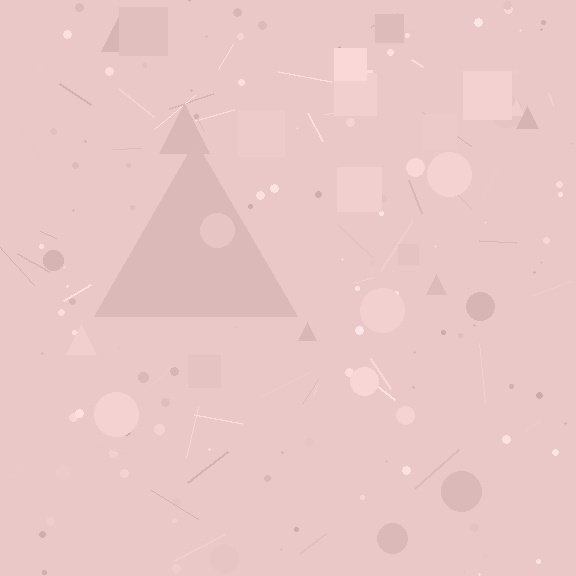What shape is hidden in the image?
A triangle is hidden in the image.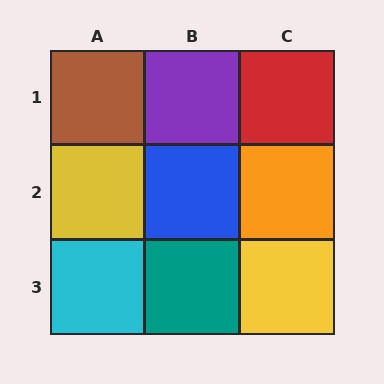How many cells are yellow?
2 cells are yellow.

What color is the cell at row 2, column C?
Orange.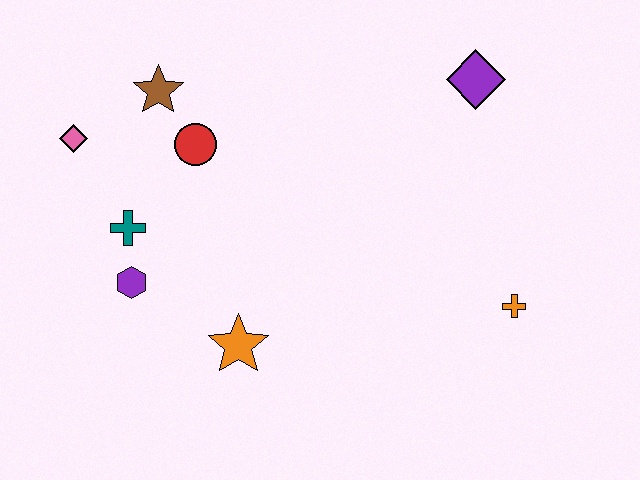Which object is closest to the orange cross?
The purple diamond is closest to the orange cross.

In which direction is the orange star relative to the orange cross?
The orange star is to the left of the orange cross.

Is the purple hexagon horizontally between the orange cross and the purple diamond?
No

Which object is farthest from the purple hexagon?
The purple diamond is farthest from the purple hexagon.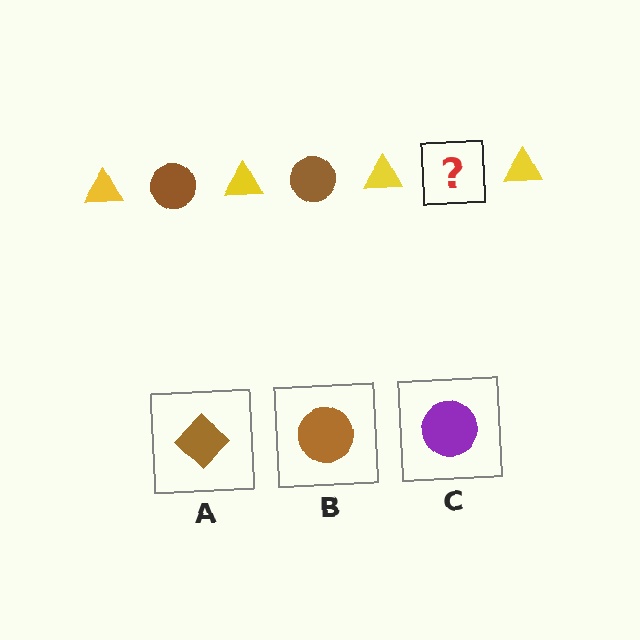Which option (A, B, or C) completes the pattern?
B.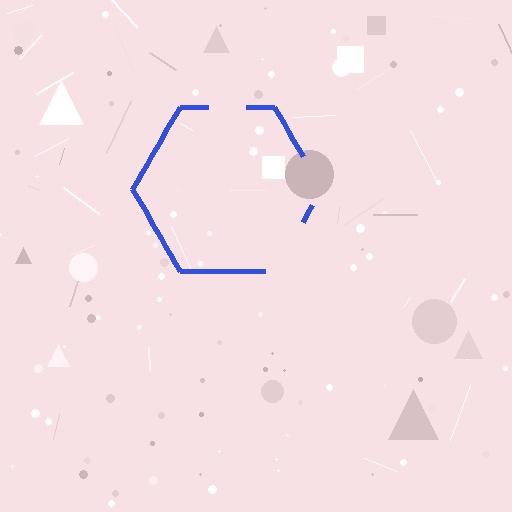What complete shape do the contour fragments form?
The contour fragments form a hexagon.